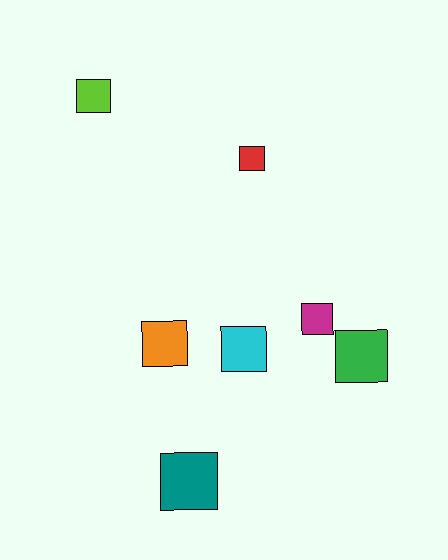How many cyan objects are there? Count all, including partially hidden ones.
There is 1 cyan object.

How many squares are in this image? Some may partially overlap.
There are 7 squares.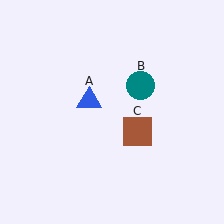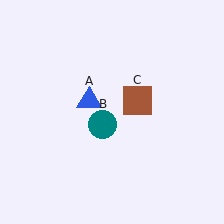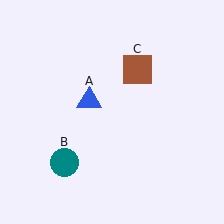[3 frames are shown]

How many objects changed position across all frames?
2 objects changed position: teal circle (object B), brown square (object C).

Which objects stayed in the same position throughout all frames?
Blue triangle (object A) remained stationary.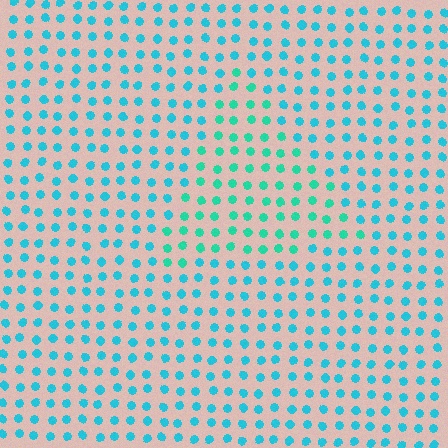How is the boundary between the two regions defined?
The boundary is defined purely by a slight shift in hue (about 26 degrees). Spacing, size, and orientation are identical on both sides.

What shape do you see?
I see a triangle.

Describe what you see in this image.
The image is filled with small cyan elements in a uniform arrangement. A triangle-shaped region is visible where the elements are tinted to a slightly different hue, forming a subtle color boundary.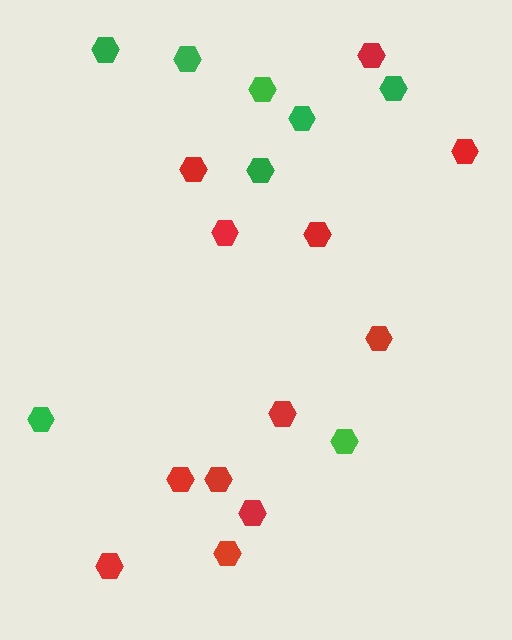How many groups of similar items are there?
There are 2 groups: one group of red hexagons (12) and one group of green hexagons (8).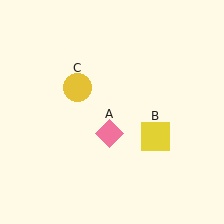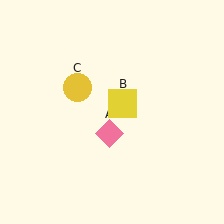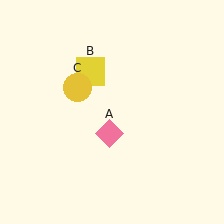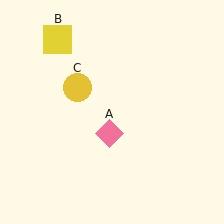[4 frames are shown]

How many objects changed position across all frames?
1 object changed position: yellow square (object B).